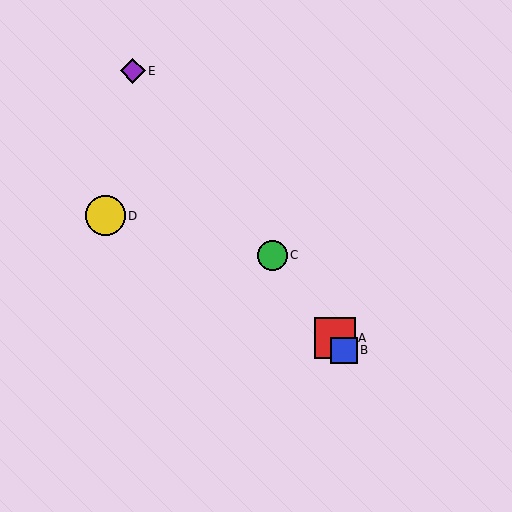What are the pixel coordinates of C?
Object C is at (272, 255).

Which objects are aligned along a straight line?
Objects A, B, C, E are aligned along a straight line.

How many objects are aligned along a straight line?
4 objects (A, B, C, E) are aligned along a straight line.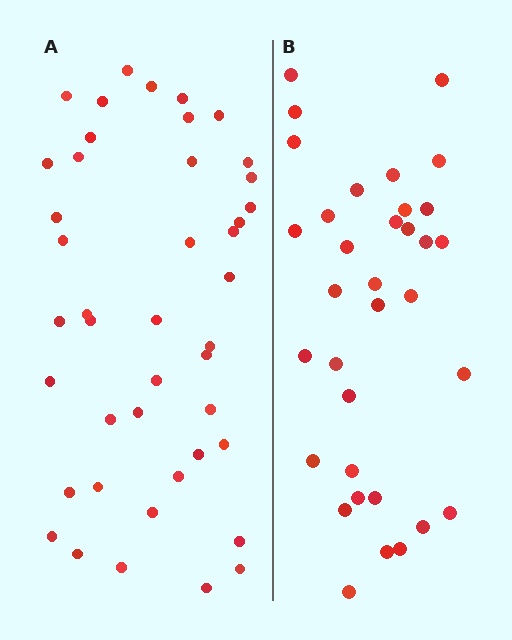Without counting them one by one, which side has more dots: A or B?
Region A (the left region) has more dots.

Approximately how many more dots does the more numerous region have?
Region A has roughly 8 or so more dots than region B.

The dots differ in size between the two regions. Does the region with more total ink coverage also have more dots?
No. Region B has more total ink coverage because its dots are larger, but region A actually contains more individual dots. Total area can be misleading — the number of items is what matters here.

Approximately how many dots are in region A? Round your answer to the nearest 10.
About 40 dots. (The exact count is 43, which rounds to 40.)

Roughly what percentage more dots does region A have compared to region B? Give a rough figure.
About 25% more.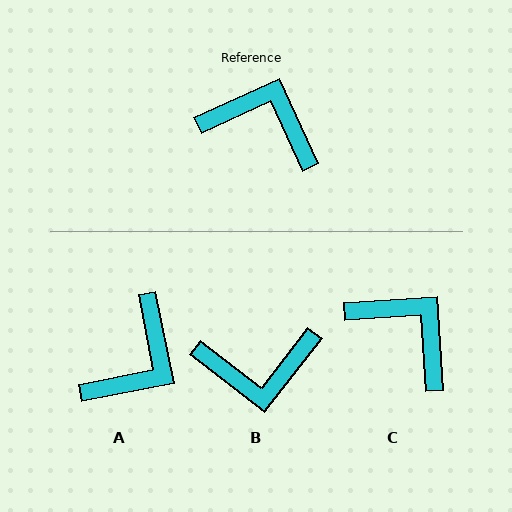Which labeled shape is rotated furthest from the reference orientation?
B, about 153 degrees away.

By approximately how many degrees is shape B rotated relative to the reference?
Approximately 153 degrees clockwise.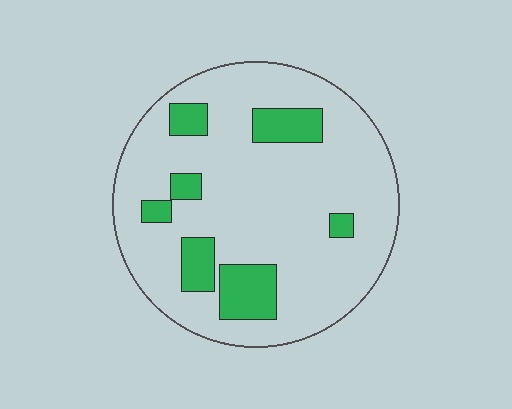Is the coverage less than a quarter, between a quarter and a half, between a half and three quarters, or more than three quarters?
Less than a quarter.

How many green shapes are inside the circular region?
7.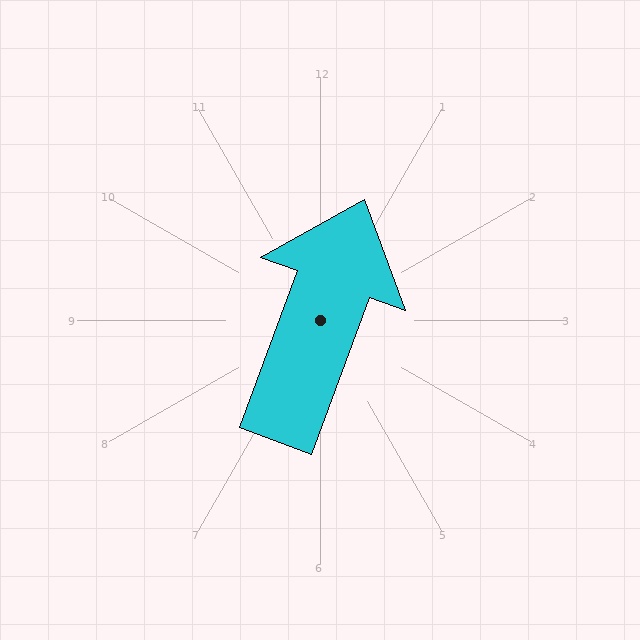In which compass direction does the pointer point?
North.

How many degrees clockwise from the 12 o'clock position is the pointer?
Approximately 20 degrees.